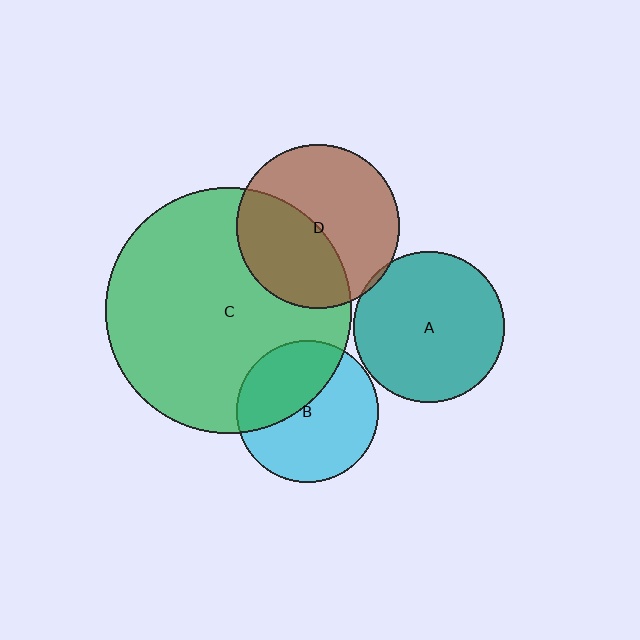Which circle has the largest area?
Circle C (green).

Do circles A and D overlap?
Yes.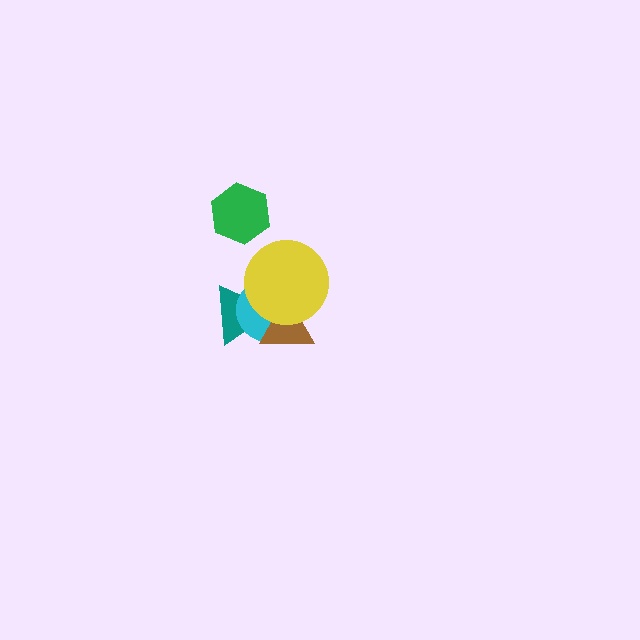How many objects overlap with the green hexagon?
0 objects overlap with the green hexagon.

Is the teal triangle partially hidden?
Yes, it is partially covered by another shape.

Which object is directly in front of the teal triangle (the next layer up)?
The cyan circle is directly in front of the teal triangle.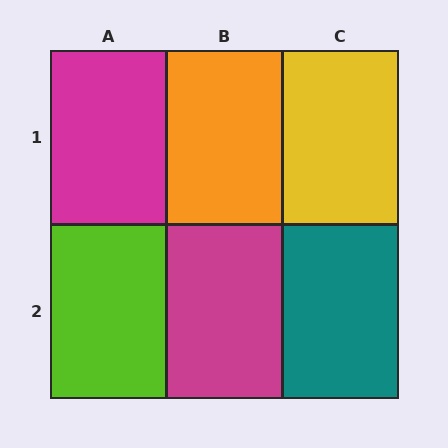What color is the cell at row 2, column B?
Magenta.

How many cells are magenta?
2 cells are magenta.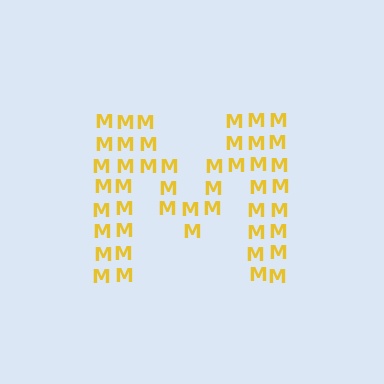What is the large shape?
The large shape is the letter M.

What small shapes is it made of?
It is made of small letter M's.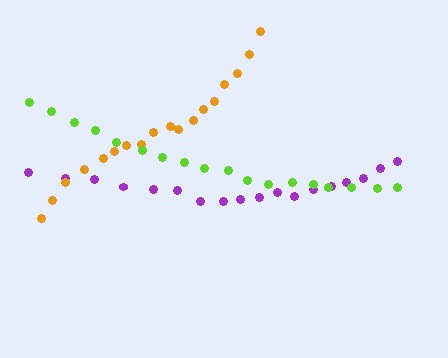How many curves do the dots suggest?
There are 3 distinct paths.